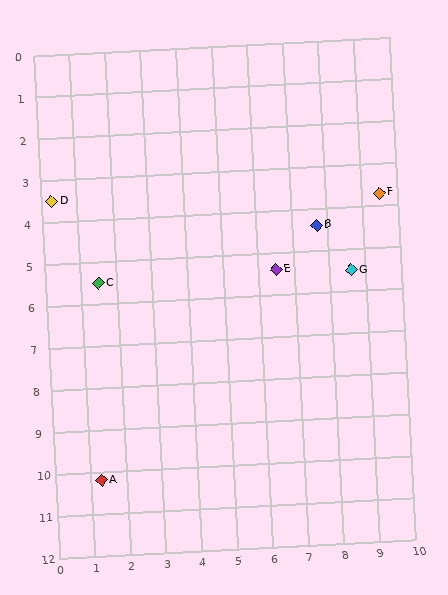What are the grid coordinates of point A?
Point A is at approximately (1.3, 10.2).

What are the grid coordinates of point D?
Point D is at approximately (0.3, 3.5).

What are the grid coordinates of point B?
Point B is at approximately (7.7, 4.4).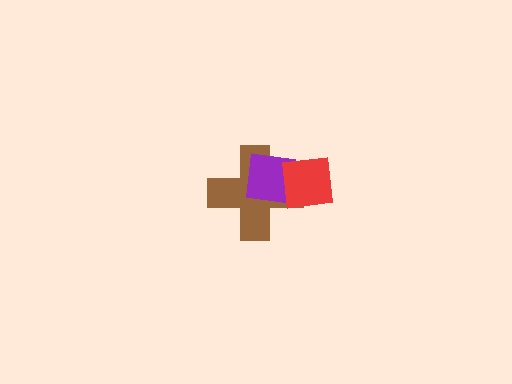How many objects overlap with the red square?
2 objects overlap with the red square.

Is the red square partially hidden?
No, no other shape covers it.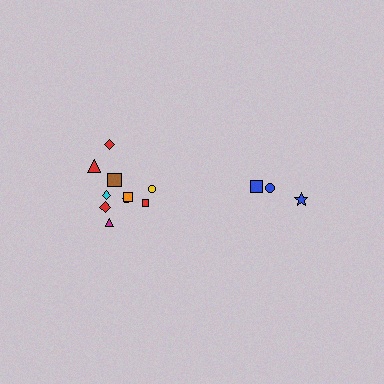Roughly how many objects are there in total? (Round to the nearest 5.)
Roughly 15 objects in total.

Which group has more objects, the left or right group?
The left group.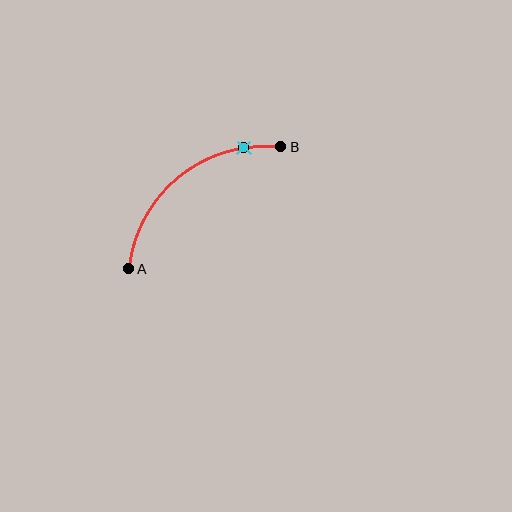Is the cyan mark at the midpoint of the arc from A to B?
No. The cyan mark lies on the arc but is closer to endpoint B. The arc midpoint would be at the point on the curve equidistant along the arc from both A and B.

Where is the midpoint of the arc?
The arc midpoint is the point on the curve farthest from the straight line joining A and B. It sits above and to the left of that line.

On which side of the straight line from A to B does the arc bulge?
The arc bulges above and to the left of the straight line connecting A and B.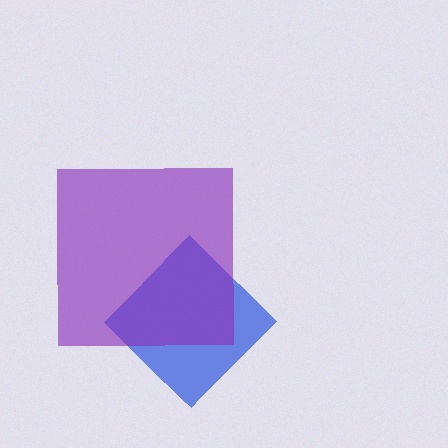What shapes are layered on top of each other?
The layered shapes are: a blue diamond, a purple square.